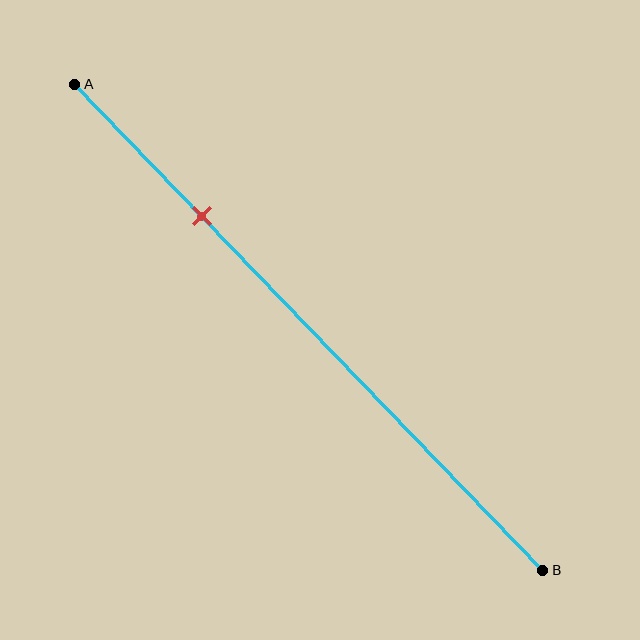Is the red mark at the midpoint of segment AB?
No, the mark is at about 25% from A, not at the 50% midpoint.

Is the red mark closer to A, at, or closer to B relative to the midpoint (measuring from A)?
The red mark is closer to point A than the midpoint of segment AB.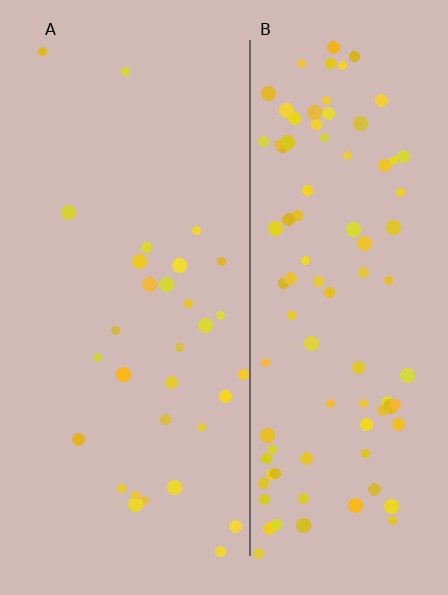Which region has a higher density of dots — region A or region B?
B (the right).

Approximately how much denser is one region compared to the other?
Approximately 3.1× — region B over region A.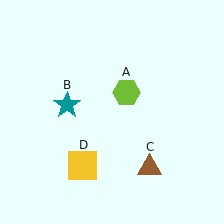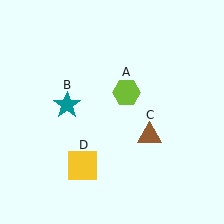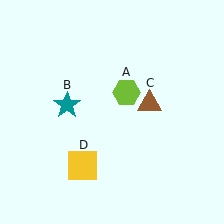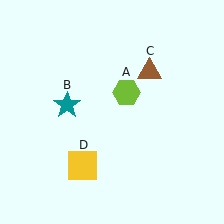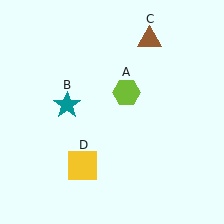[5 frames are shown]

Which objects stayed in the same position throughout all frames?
Lime hexagon (object A) and teal star (object B) and yellow square (object D) remained stationary.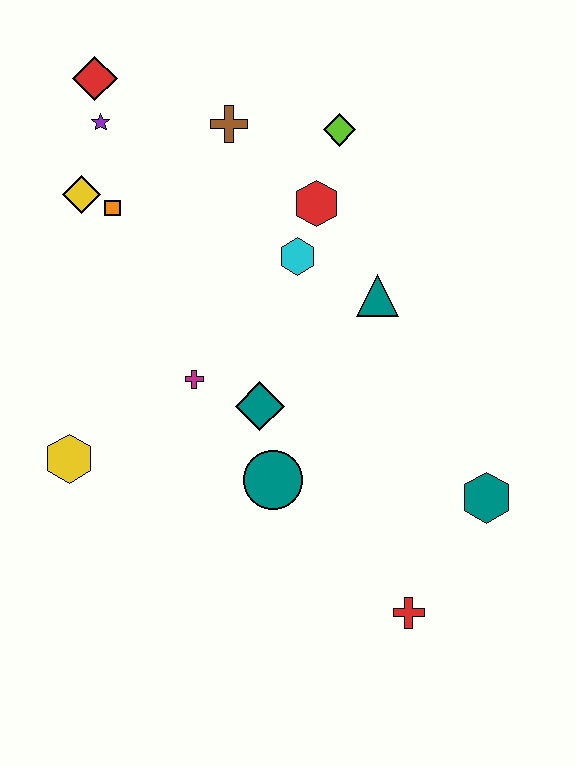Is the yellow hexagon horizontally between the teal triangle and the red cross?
No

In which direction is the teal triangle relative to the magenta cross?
The teal triangle is to the right of the magenta cross.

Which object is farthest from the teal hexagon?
The red diamond is farthest from the teal hexagon.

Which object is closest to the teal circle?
The teal diamond is closest to the teal circle.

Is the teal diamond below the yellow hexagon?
No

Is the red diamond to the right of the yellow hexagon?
Yes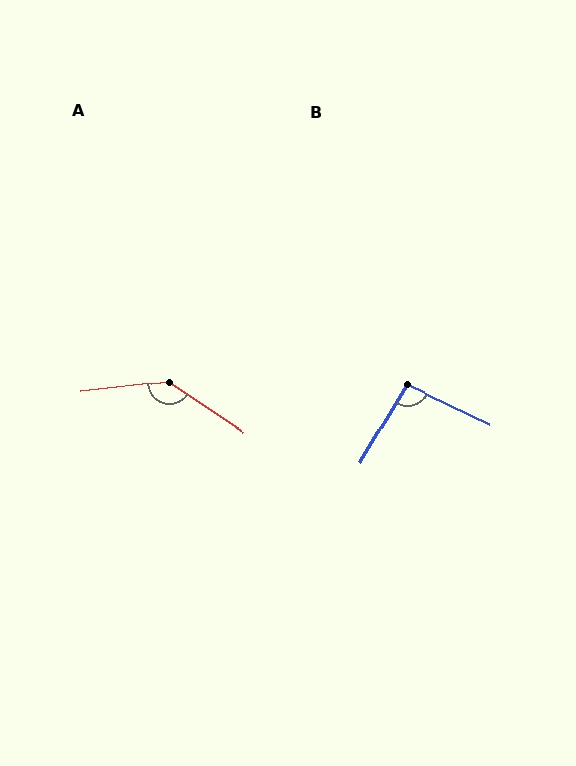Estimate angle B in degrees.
Approximately 95 degrees.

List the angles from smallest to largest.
B (95°), A (140°).